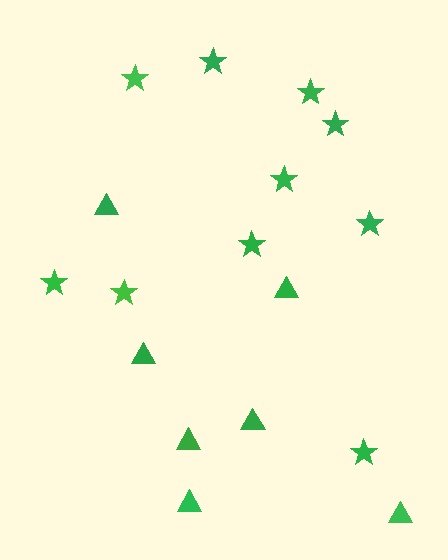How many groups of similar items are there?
There are 2 groups: one group of stars (10) and one group of triangles (7).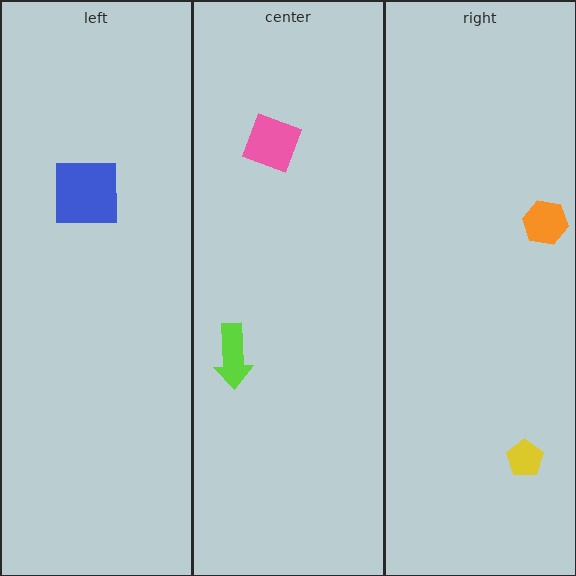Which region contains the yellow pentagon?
The right region.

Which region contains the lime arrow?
The center region.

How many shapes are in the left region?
1.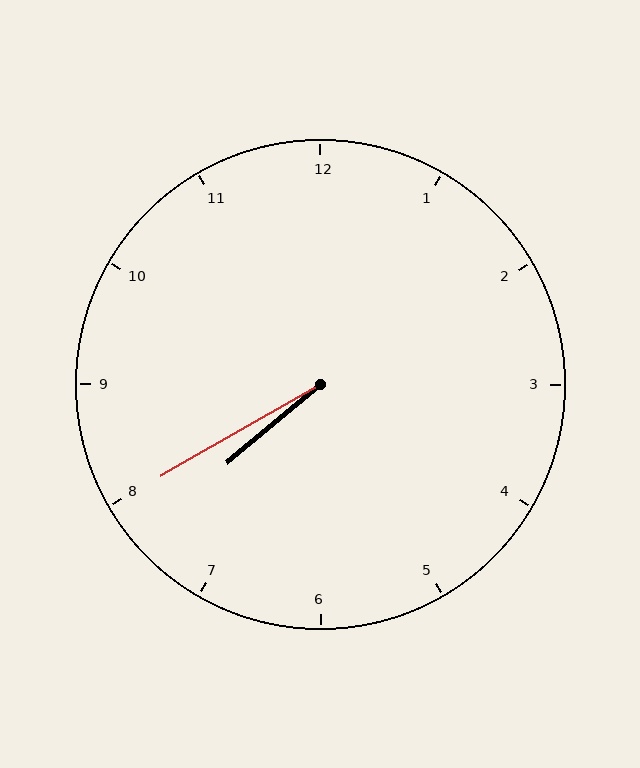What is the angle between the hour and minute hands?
Approximately 10 degrees.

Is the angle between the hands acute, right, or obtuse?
It is acute.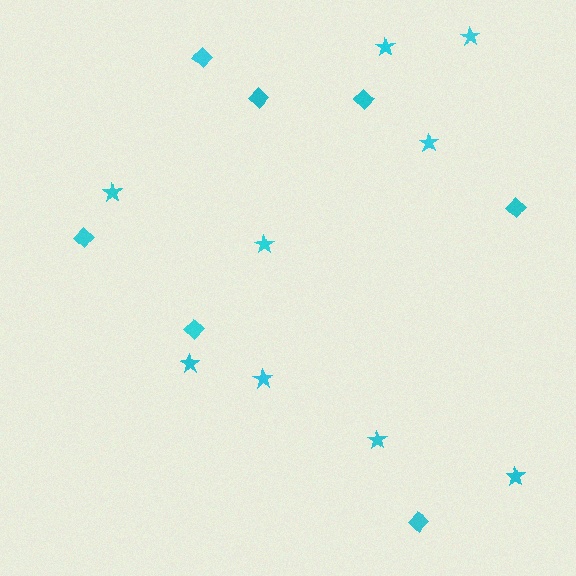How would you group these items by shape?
There are 2 groups: one group of diamonds (7) and one group of stars (9).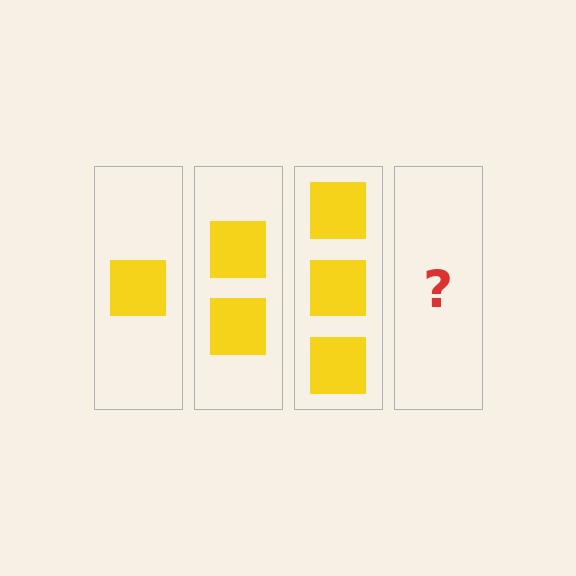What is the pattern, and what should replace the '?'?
The pattern is that each step adds one more square. The '?' should be 4 squares.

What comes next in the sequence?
The next element should be 4 squares.